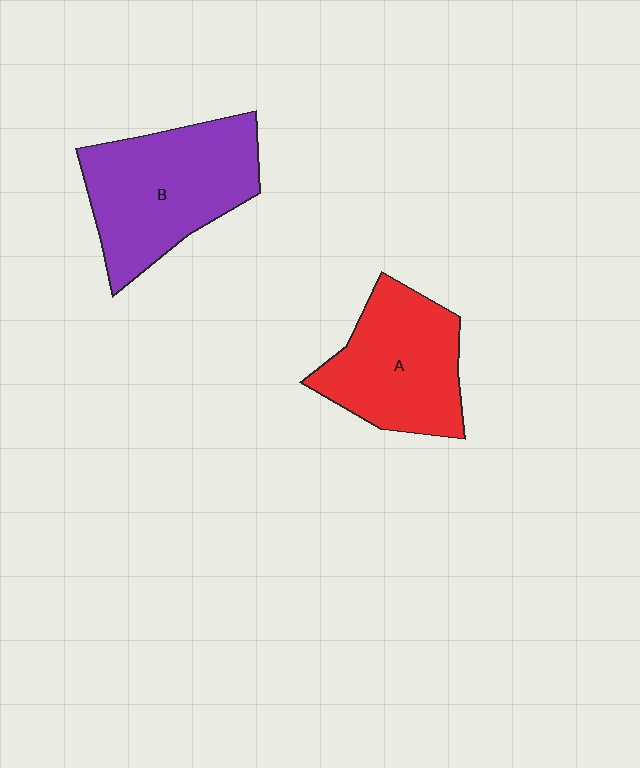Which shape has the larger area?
Shape B (purple).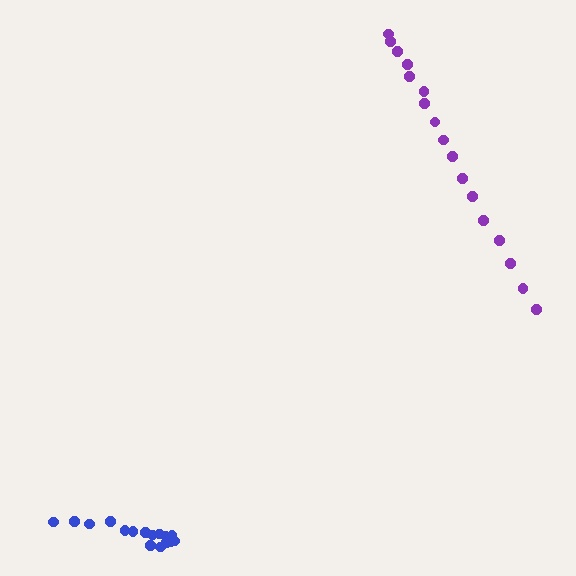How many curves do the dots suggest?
There are 2 distinct paths.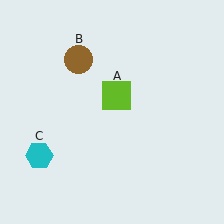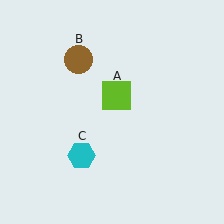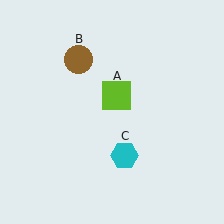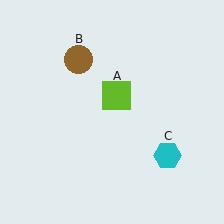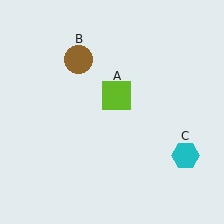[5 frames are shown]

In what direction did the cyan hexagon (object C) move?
The cyan hexagon (object C) moved right.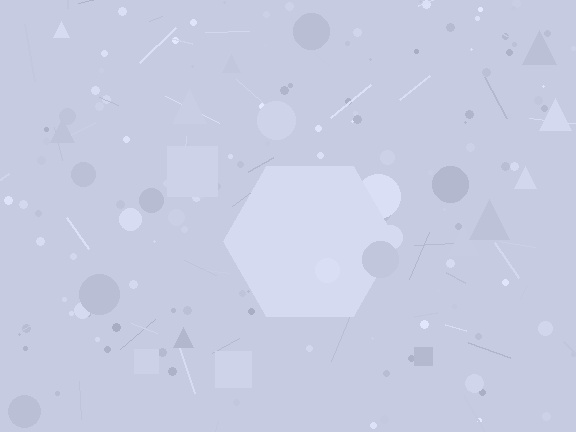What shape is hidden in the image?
A hexagon is hidden in the image.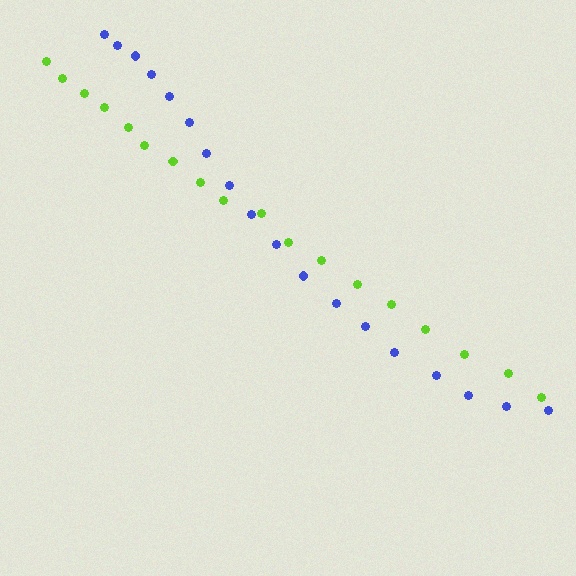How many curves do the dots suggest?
There are 2 distinct paths.